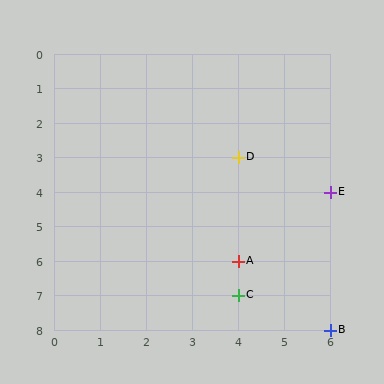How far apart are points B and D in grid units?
Points B and D are 2 columns and 5 rows apart (about 5.4 grid units diagonally).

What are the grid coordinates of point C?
Point C is at grid coordinates (4, 7).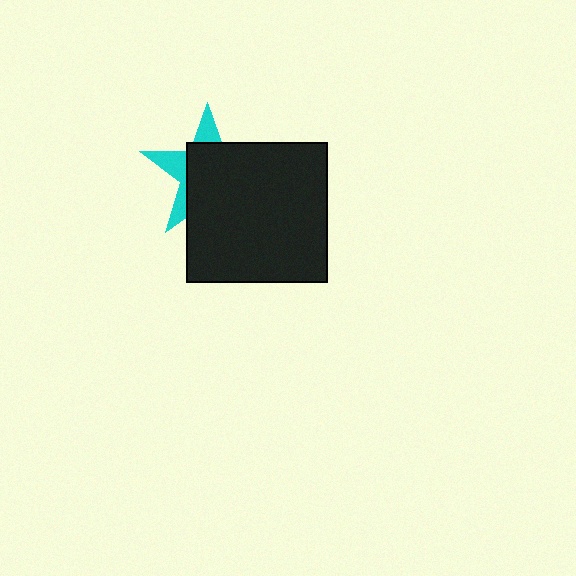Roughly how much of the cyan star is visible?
A small part of it is visible (roughly 31%).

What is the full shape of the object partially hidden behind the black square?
The partially hidden object is a cyan star.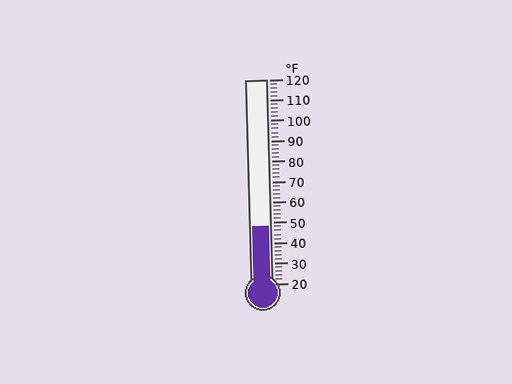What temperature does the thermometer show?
The thermometer shows approximately 48°F.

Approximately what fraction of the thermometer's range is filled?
The thermometer is filled to approximately 30% of its range.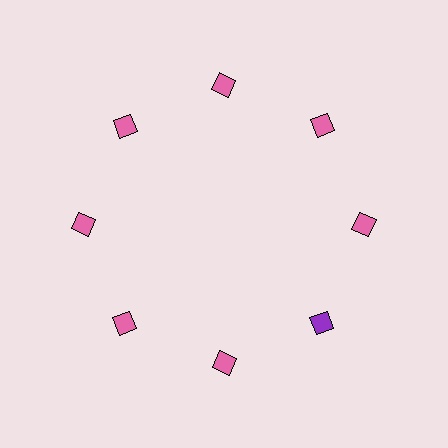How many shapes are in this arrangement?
There are 8 shapes arranged in a ring pattern.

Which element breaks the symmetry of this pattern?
The purple diamond at roughly the 4 o'clock position breaks the symmetry. All other shapes are pink diamonds.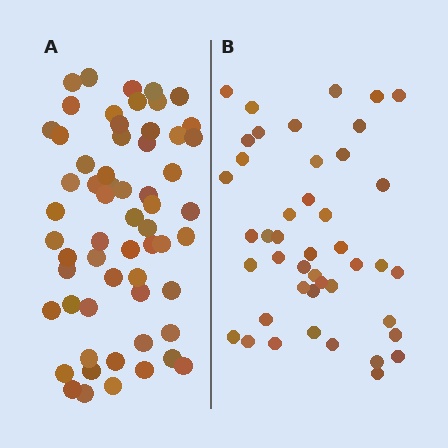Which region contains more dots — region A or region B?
Region A (the left region) has more dots.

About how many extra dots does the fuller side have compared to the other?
Region A has approximately 15 more dots than region B.